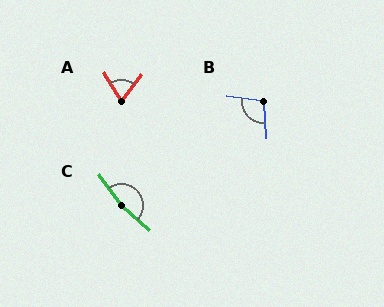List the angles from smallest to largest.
A (69°), B (103°), C (167°).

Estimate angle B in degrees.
Approximately 103 degrees.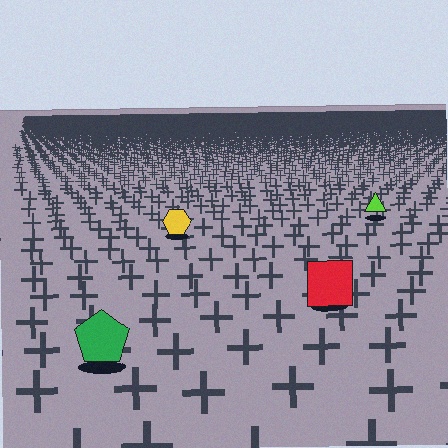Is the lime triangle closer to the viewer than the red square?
No. The red square is closer — you can tell from the texture gradient: the ground texture is coarser near it.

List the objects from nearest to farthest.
From nearest to farthest: the green pentagon, the red square, the yellow hexagon, the lime triangle.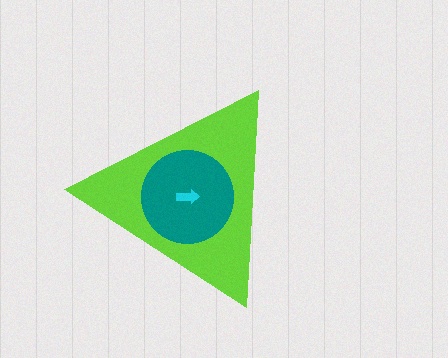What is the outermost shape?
The lime triangle.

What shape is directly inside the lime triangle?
The teal circle.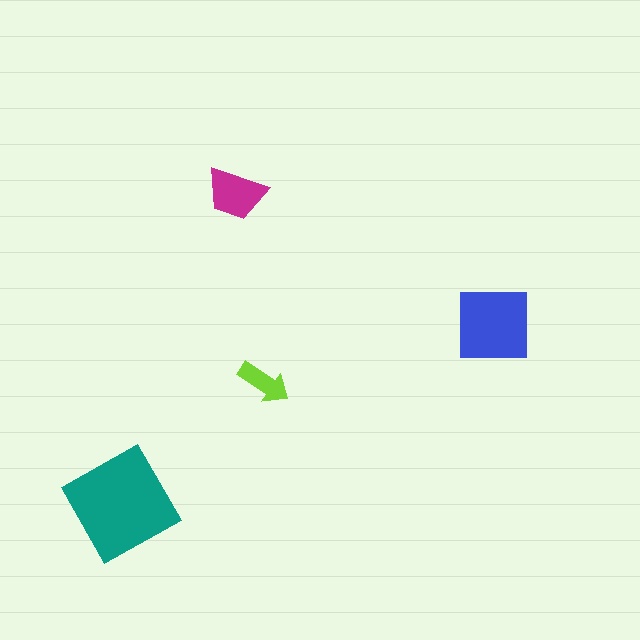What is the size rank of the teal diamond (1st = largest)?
1st.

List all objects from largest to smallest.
The teal diamond, the blue square, the magenta trapezoid, the lime arrow.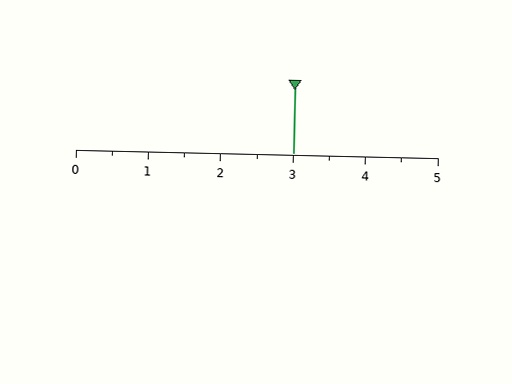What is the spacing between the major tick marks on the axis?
The major ticks are spaced 1 apart.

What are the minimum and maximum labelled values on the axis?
The axis runs from 0 to 5.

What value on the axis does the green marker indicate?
The marker indicates approximately 3.